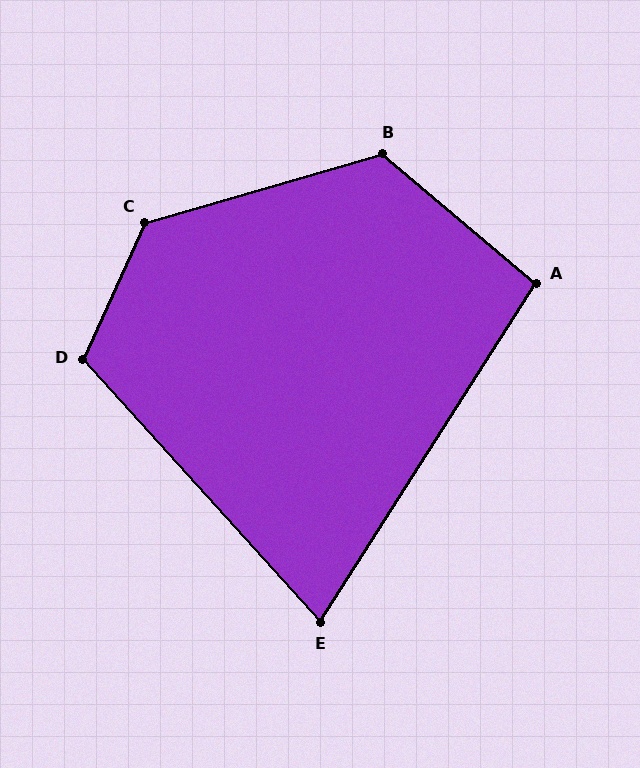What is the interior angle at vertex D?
Approximately 114 degrees (obtuse).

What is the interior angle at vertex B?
Approximately 124 degrees (obtuse).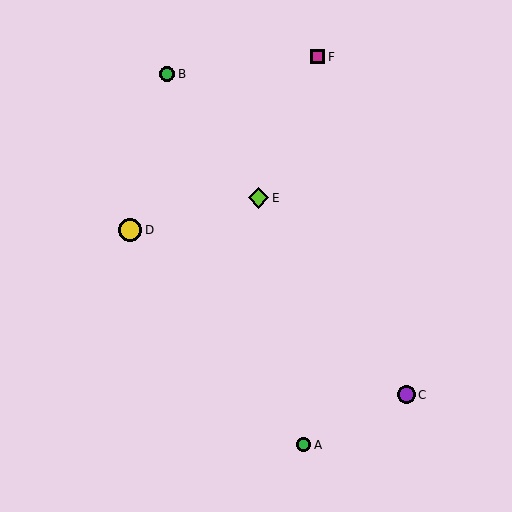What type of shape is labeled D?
Shape D is a yellow circle.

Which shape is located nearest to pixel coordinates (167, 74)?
The green circle (labeled B) at (167, 74) is nearest to that location.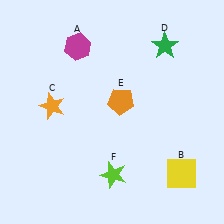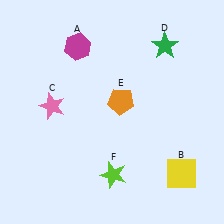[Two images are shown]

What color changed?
The star (C) changed from orange in Image 1 to pink in Image 2.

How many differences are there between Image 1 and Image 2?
There is 1 difference between the two images.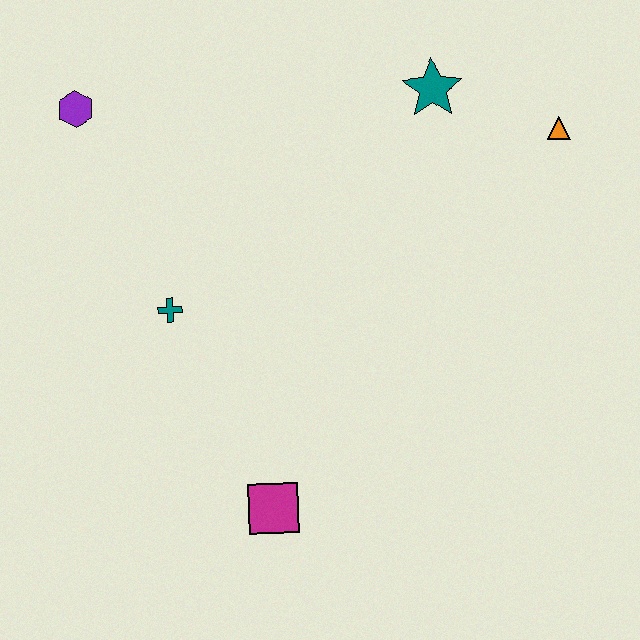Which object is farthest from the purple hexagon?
The orange triangle is farthest from the purple hexagon.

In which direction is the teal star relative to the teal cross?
The teal star is to the right of the teal cross.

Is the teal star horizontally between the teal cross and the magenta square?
No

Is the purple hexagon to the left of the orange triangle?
Yes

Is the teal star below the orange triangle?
No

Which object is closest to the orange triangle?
The teal star is closest to the orange triangle.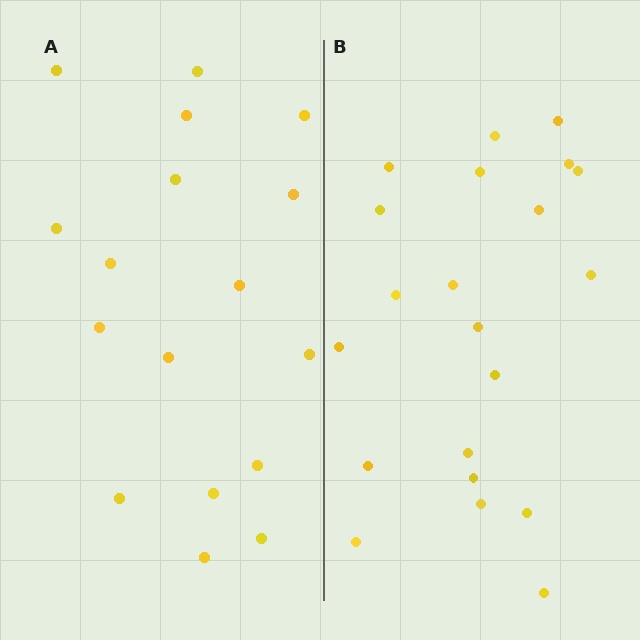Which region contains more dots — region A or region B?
Region B (the right region) has more dots.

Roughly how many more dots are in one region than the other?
Region B has about 4 more dots than region A.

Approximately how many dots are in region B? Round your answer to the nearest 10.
About 20 dots. (The exact count is 21, which rounds to 20.)